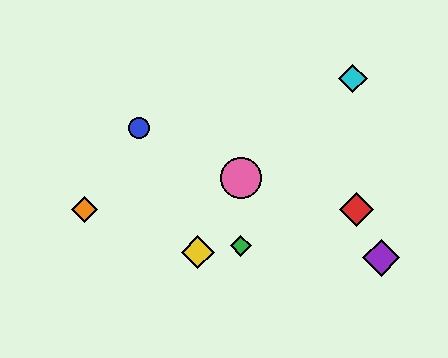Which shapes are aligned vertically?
The green diamond, the pink circle are aligned vertically.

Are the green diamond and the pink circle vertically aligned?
Yes, both are at x≈241.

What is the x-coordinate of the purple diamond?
The purple diamond is at x≈381.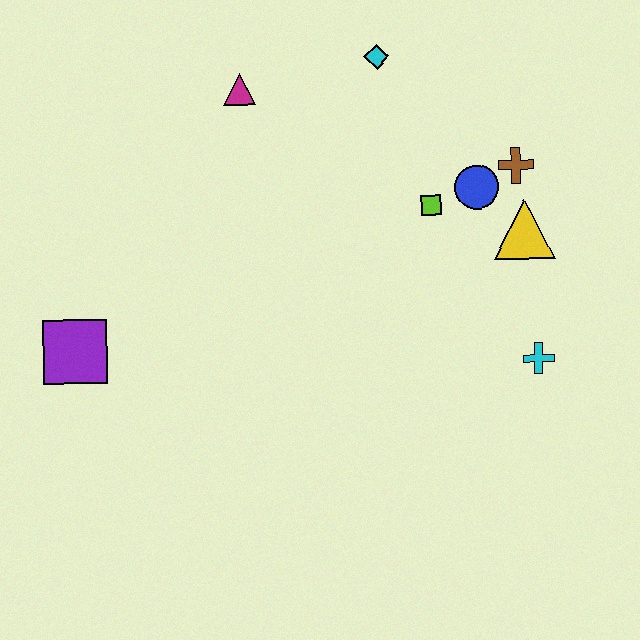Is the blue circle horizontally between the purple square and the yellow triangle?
Yes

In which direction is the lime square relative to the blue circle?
The lime square is to the left of the blue circle.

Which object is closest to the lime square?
The blue circle is closest to the lime square.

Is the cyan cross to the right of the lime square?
Yes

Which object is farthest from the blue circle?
The purple square is farthest from the blue circle.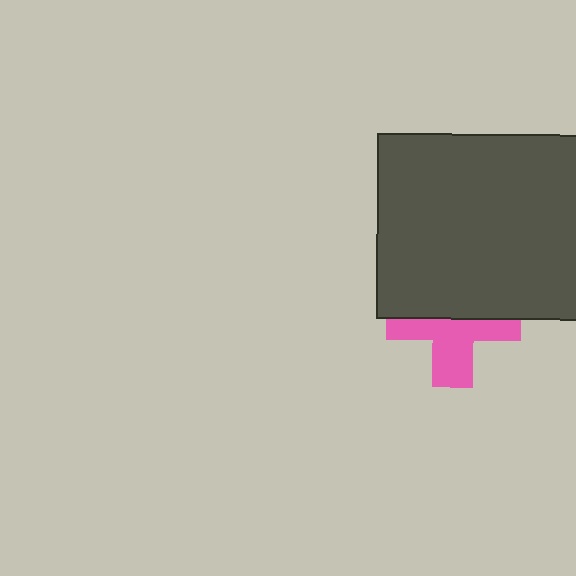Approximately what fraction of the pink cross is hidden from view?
Roughly 49% of the pink cross is hidden behind the dark gray rectangle.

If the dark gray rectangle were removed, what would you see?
You would see the complete pink cross.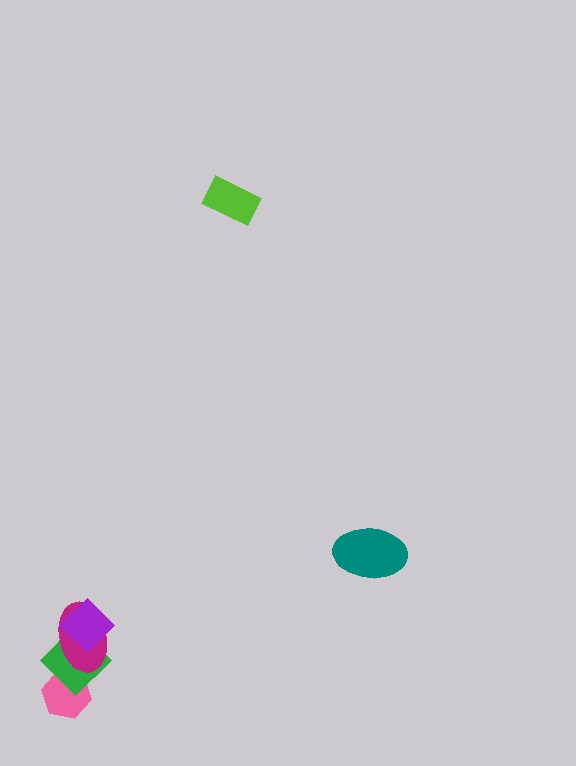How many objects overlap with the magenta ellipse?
2 objects overlap with the magenta ellipse.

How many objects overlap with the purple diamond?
2 objects overlap with the purple diamond.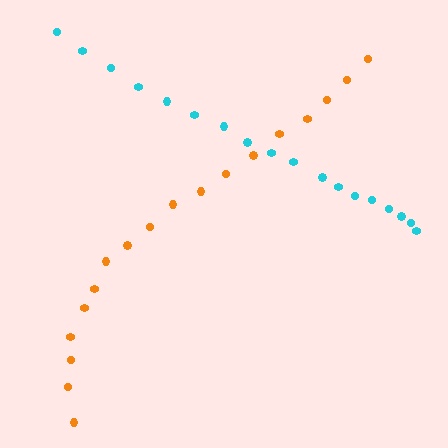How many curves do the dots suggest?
There are 2 distinct paths.